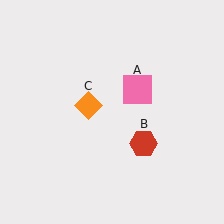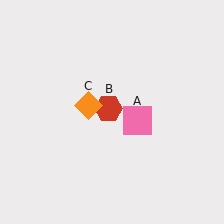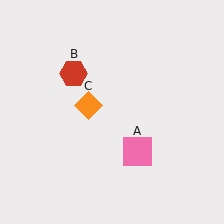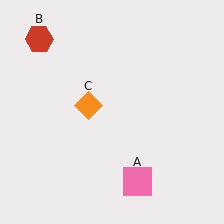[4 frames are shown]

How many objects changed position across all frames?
2 objects changed position: pink square (object A), red hexagon (object B).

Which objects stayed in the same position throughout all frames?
Orange diamond (object C) remained stationary.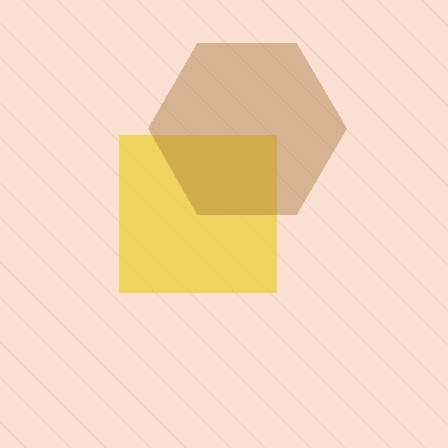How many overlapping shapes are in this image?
There are 2 overlapping shapes in the image.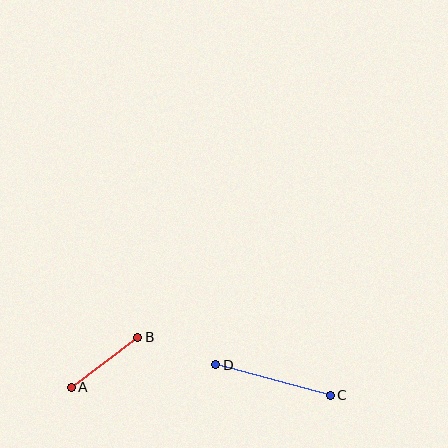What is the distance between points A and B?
The distance is approximately 83 pixels.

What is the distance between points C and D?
The distance is approximately 119 pixels.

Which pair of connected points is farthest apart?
Points C and D are farthest apart.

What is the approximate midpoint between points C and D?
The midpoint is at approximately (273, 380) pixels.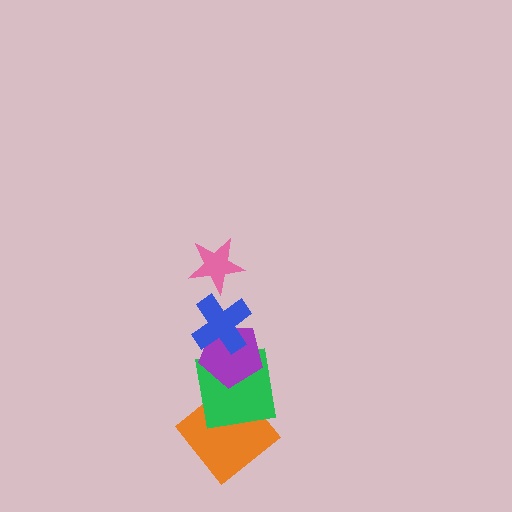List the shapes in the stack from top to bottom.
From top to bottom: the pink star, the blue cross, the purple pentagon, the green square, the orange diamond.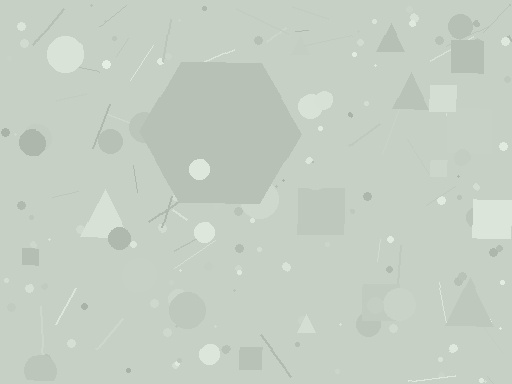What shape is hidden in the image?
A hexagon is hidden in the image.